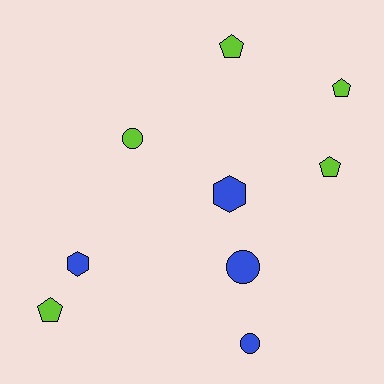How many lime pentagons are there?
There are 4 lime pentagons.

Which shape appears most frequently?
Pentagon, with 4 objects.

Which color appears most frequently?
Lime, with 5 objects.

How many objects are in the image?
There are 9 objects.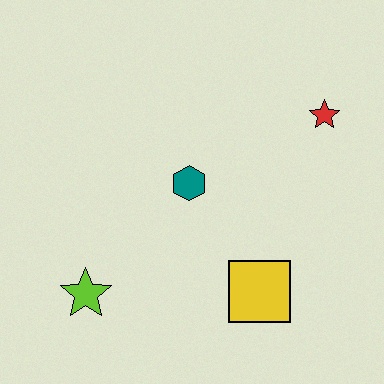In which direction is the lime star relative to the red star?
The lime star is to the left of the red star.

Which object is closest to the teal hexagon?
The yellow square is closest to the teal hexagon.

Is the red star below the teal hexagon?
No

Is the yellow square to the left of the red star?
Yes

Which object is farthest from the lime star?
The red star is farthest from the lime star.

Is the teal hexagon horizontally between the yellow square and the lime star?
Yes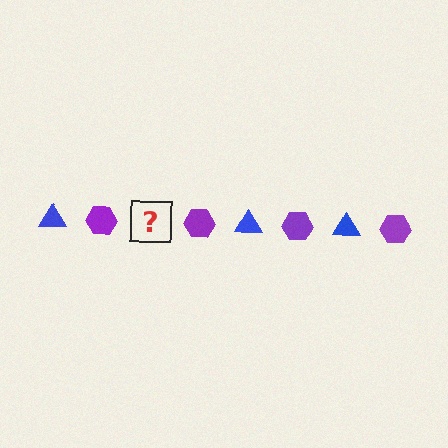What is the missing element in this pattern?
The missing element is a blue triangle.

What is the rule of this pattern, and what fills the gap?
The rule is that the pattern alternates between blue triangle and purple hexagon. The gap should be filled with a blue triangle.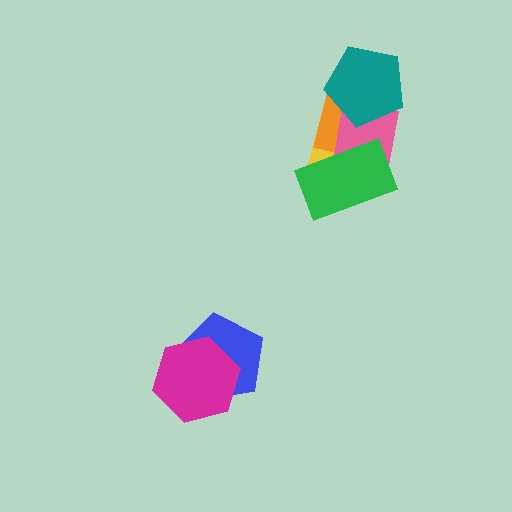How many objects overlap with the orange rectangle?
4 objects overlap with the orange rectangle.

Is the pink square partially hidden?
Yes, it is partially covered by another shape.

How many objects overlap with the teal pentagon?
3 objects overlap with the teal pentagon.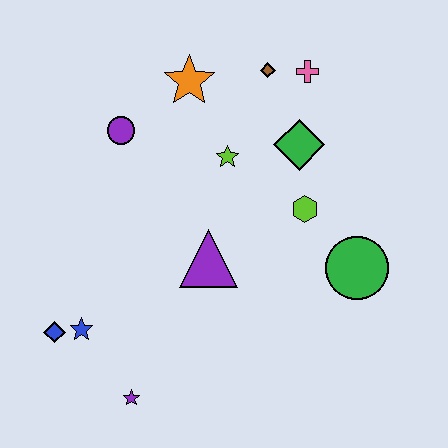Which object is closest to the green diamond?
The lime hexagon is closest to the green diamond.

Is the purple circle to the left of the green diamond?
Yes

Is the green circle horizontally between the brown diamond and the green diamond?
No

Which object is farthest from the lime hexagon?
The blue diamond is farthest from the lime hexagon.